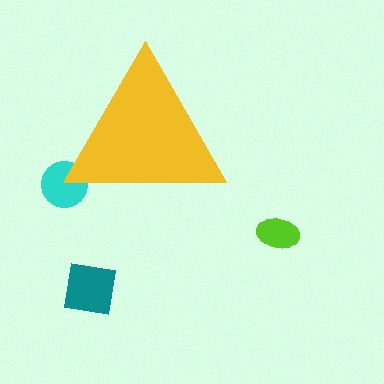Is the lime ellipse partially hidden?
No, the lime ellipse is fully visible.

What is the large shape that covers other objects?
A yellow triangle.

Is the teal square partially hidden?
No, the teal square is fully visible.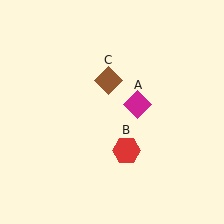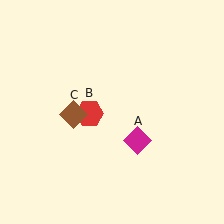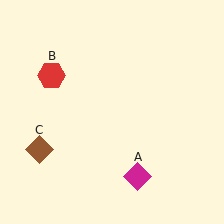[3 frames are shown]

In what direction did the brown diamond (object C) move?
The brown diamond (object C) moved down and to the left.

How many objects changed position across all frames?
3 objects changed position: magenta diamond (object A), red hexagon (object B), brown diamond (object C).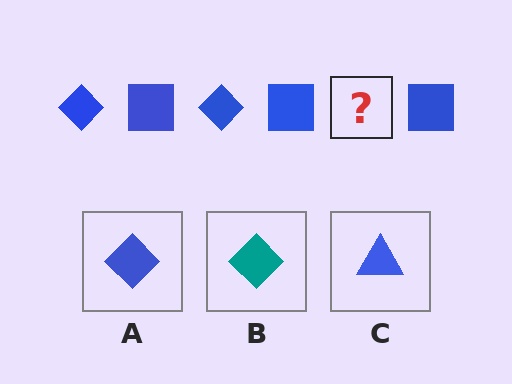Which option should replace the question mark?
Option A.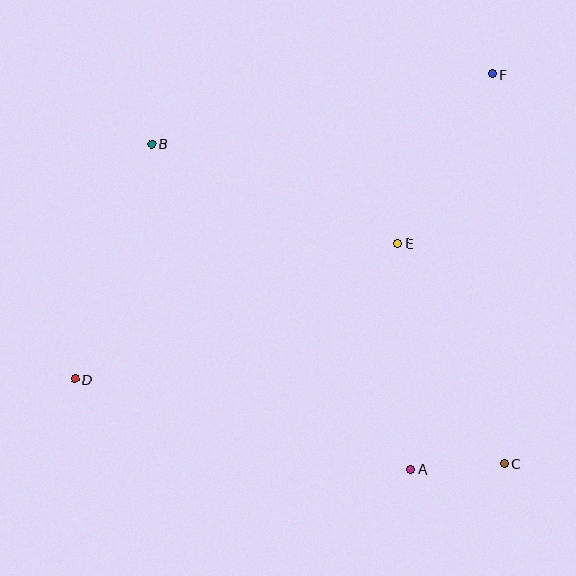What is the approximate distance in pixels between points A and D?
The distance between A and D is approximately 348 pixels.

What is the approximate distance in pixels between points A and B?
The distance between A and B is approximately 416 pixels.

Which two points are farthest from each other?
Points D and F are farthest from each other.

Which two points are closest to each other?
Points A and C are closest to each other.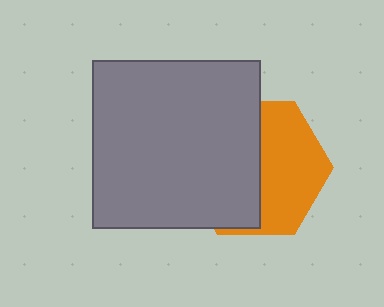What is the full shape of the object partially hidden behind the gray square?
The partially hidden object is an orange hexagon.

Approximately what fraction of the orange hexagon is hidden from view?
Roughly 53% of the orange hexagon is hidden behind the gray square.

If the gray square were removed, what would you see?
You would see the complete orange hexagon.